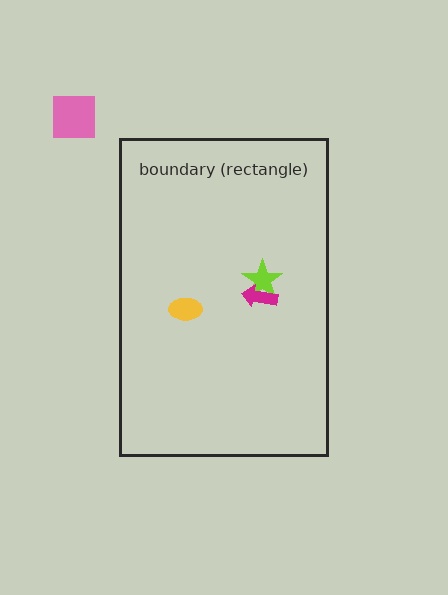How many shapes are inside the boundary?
3 inside, 1 outside.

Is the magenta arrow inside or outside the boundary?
Inside.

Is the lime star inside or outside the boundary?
Inside.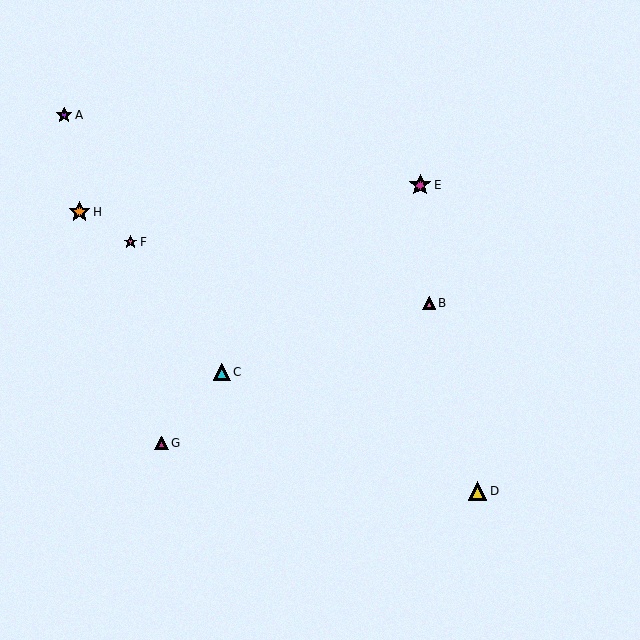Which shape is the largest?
The magenta star (labeled E) is the largest.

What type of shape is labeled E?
Shape E is a magenta star.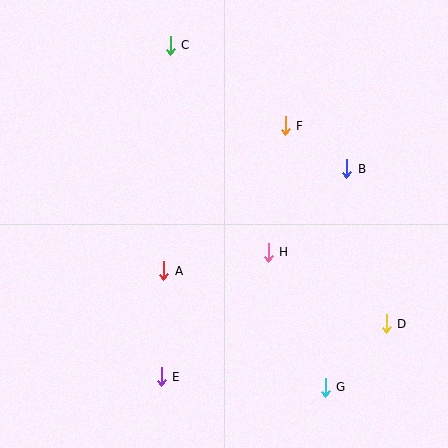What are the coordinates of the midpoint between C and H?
The midpoint between C and H is at (219, 149).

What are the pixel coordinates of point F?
Point F is at (285, 126).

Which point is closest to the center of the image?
Point H at (268, 252) is closest to the center.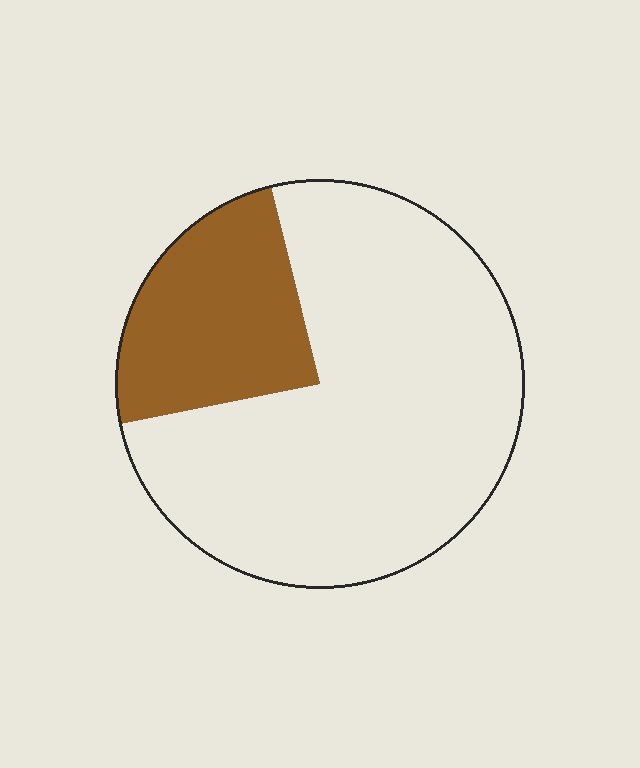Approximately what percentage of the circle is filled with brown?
Approximately 25%.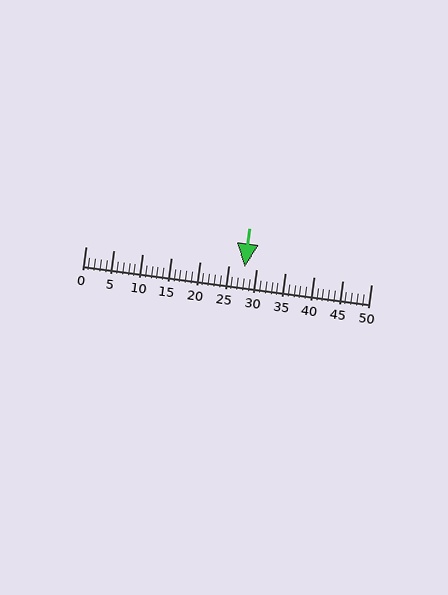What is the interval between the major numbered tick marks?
The major tick marks are spaced 5 units apart.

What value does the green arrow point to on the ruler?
The green arrow points to approximately 28.